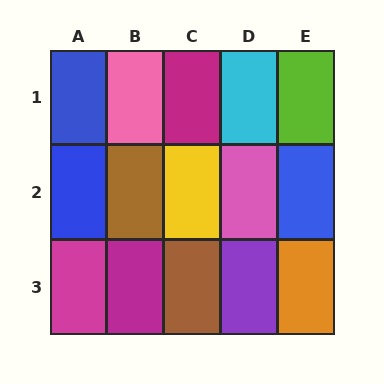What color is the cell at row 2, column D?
Pink.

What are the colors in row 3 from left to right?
Magenta, magenta, brown, purple, orange.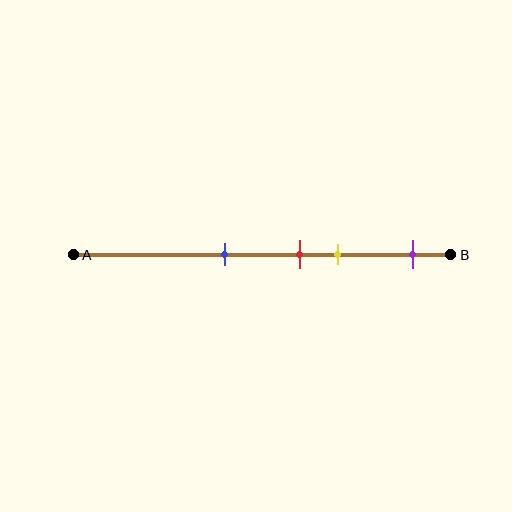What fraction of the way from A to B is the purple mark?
The purple mark is approximately 90% (0.9) of the way from A to B.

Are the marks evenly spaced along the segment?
No, the marks are not evenly spaced.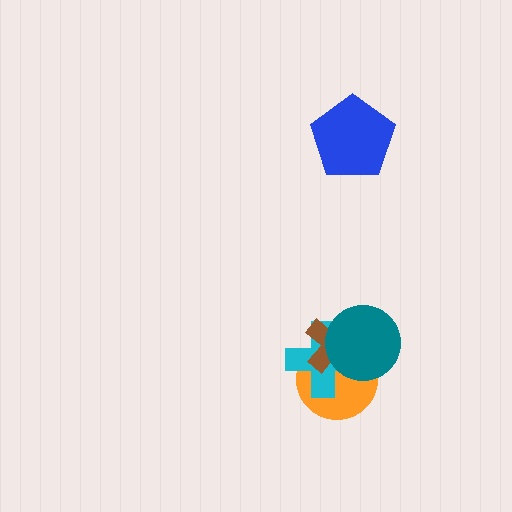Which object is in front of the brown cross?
The teal circle is in front of the brown cross.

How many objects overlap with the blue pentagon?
0 objects overlap with the blue pentagon.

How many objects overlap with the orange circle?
3 objects overlap with the orange circle.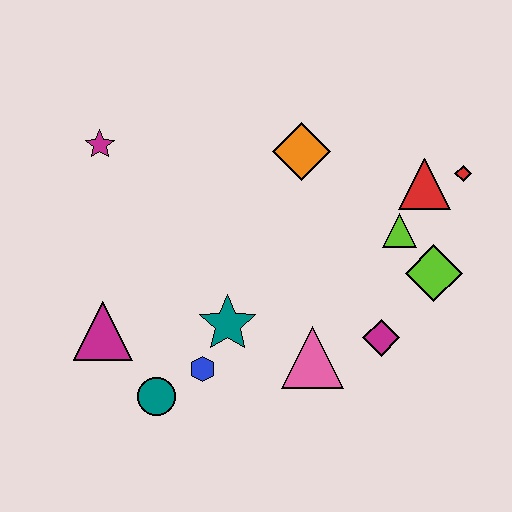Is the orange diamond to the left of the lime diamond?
Yes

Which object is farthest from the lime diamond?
The magenta star is farthest from the lime diamond.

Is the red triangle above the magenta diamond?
Yes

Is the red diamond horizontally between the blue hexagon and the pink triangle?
No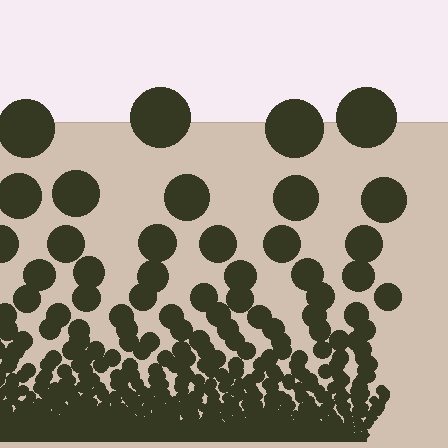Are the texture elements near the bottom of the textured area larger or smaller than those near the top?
Smaller. The gradient is inverted — elements near the bottom are smaller and denser.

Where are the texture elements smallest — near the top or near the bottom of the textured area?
Near the bottom.